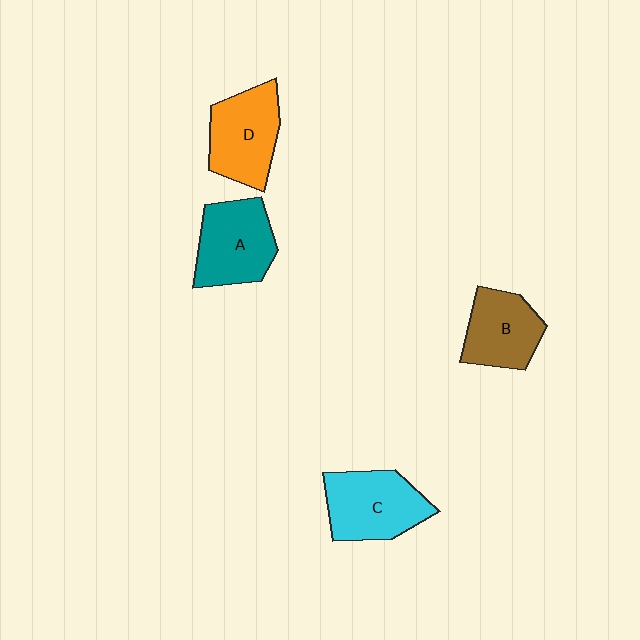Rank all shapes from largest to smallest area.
From largest to smallest: C (cyan), D (orange), A (teal), B (brown).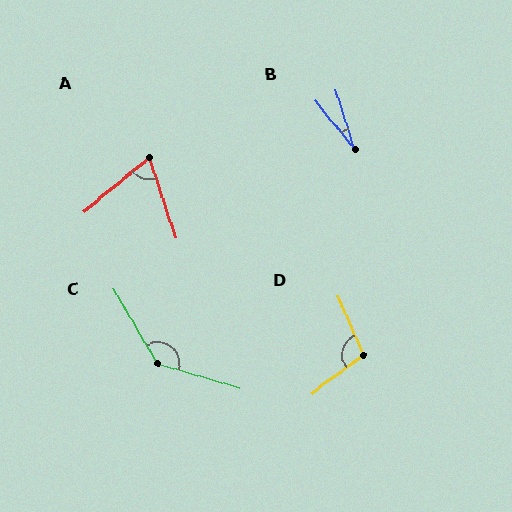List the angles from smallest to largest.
B (22°), A (68°), D (102°), C (137°).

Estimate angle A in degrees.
Approximately 68 degrees.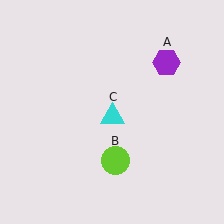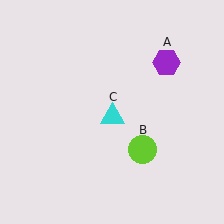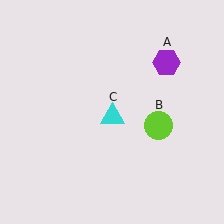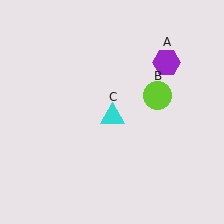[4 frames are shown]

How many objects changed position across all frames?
1 object changed position: lime circle (object B).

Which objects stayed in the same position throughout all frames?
Purple hexagon (object A) and cyan triangle (object C) remained stationary.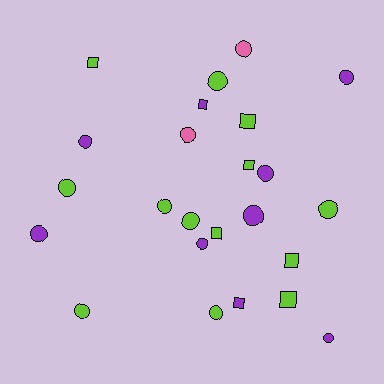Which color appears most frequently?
Lime, with 13 objects.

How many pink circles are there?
There are 2 pink circles.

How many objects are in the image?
There are 24 objects.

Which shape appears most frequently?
Circle, with 16 objects.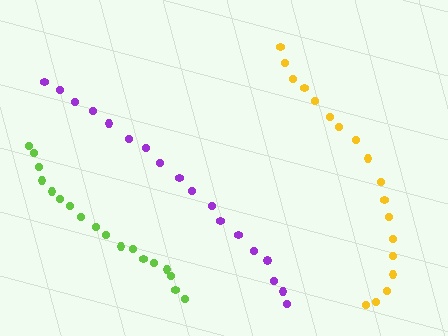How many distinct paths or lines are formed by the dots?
There are 3 distinct paths.